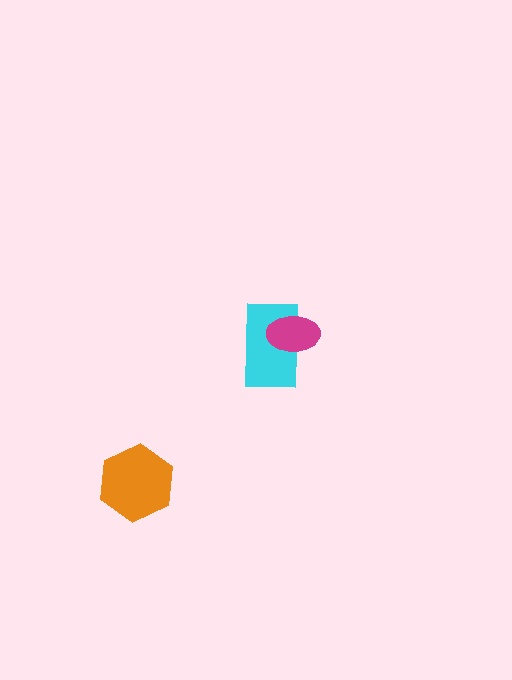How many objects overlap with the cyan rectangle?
1 object overlaps with the cyan rectangle.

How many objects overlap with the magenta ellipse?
1 object overlaps with the magenta ellipse.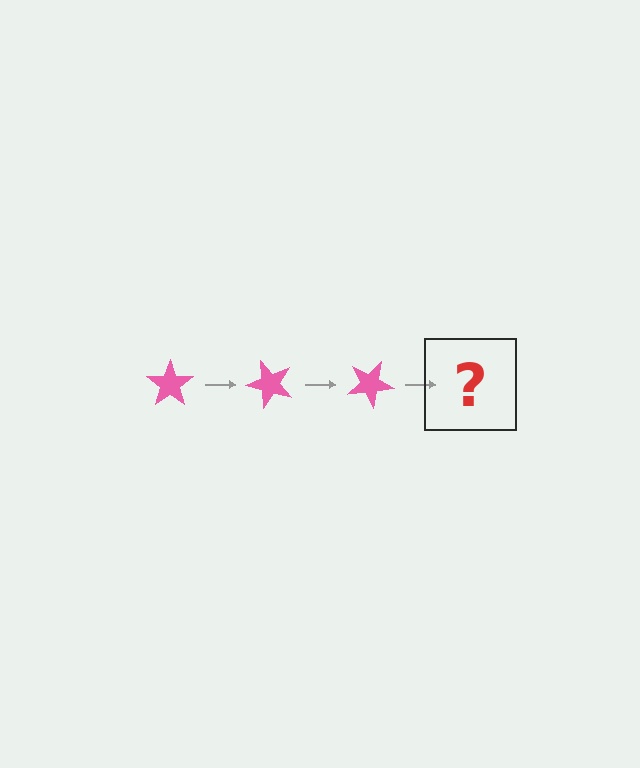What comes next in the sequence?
The next element should be a pink star rotated 150 degrees.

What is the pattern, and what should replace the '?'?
The pattern is that the star rotates 50 degrees each step. The '?' should be a pink star rotated 150 degrees.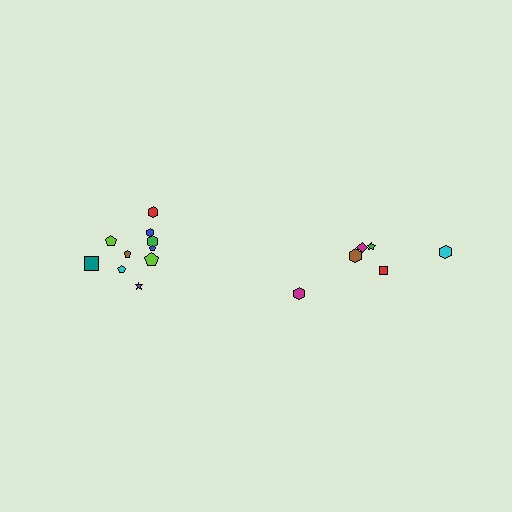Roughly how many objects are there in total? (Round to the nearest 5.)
Roughly 15 objects in total.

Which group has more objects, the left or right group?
The left group.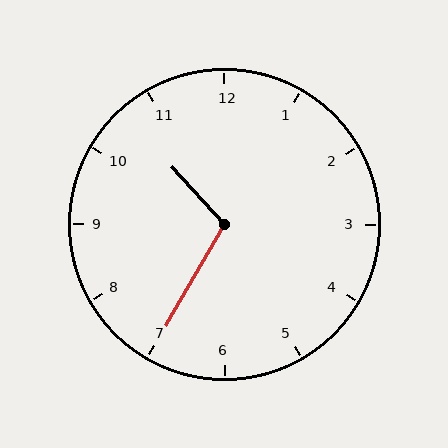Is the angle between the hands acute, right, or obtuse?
It is obtuse.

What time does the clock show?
10:35.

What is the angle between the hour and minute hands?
Approximately 108 degrees.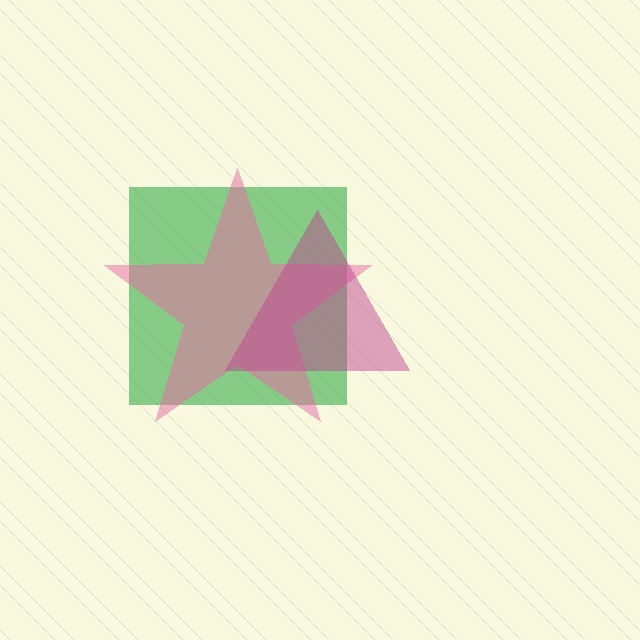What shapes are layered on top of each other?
The layered shapes are: a green square, a pink star, a magenta triangle.